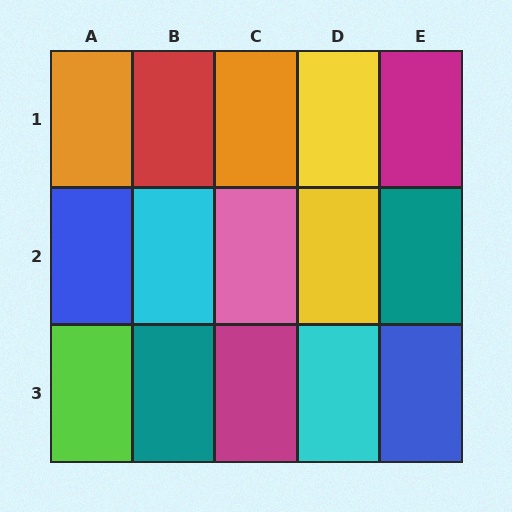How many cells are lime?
1 cell is lime.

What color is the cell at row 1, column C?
Orange.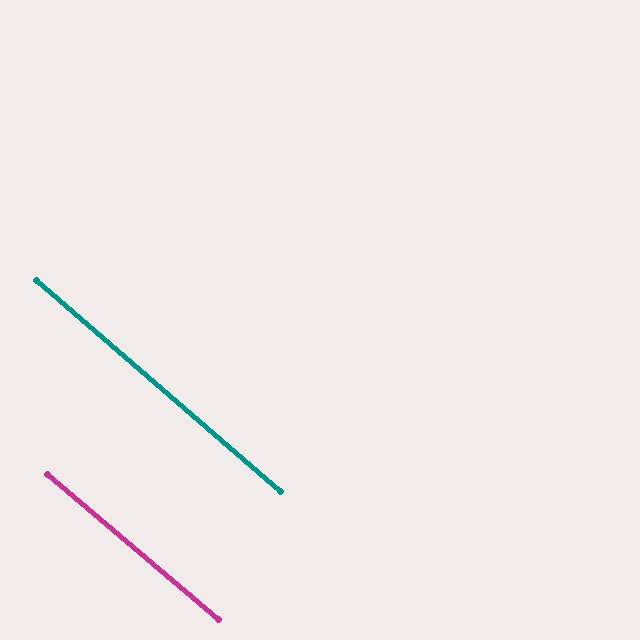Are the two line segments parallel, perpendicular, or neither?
Parallel — their directions differ by only 0.4°.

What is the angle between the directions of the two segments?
Approximately 0 degrees.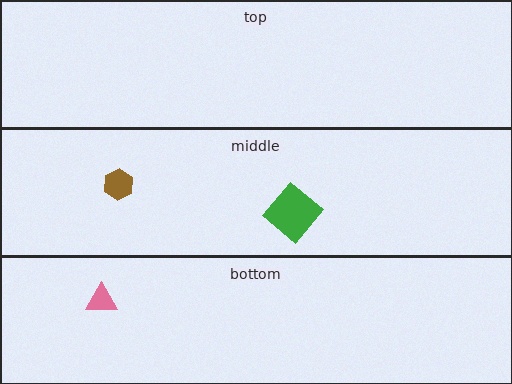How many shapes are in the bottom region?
1.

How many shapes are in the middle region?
2.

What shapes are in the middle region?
The brown hexagon, the green diamond.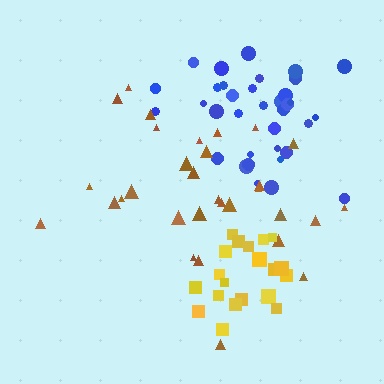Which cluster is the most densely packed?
Yellow.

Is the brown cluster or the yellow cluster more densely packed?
Yellow.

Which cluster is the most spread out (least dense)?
Brown.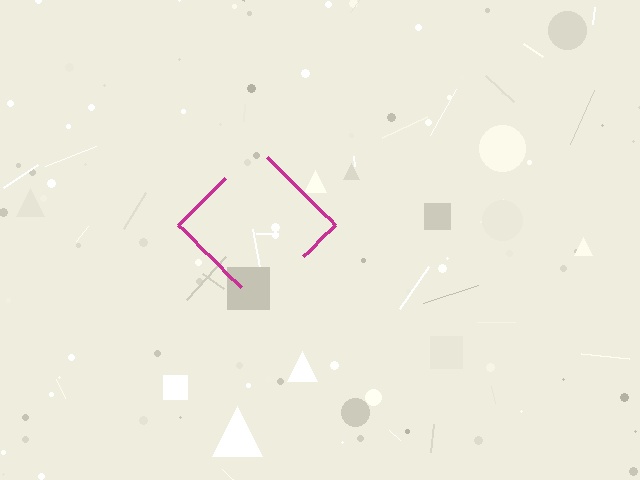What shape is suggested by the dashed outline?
The dashed outline suggests a diamond.